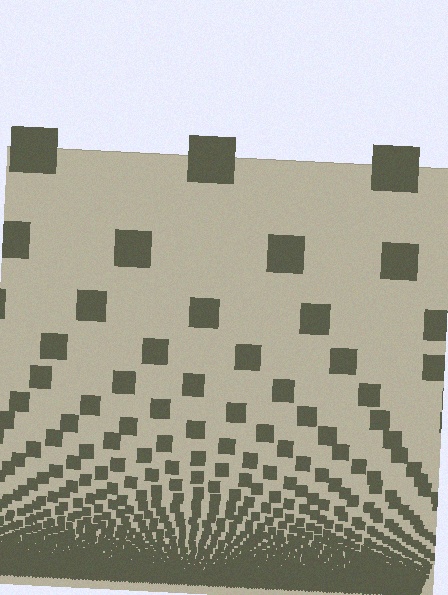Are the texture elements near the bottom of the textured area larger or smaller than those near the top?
Smaller. The gradient is inverted — elements near the bottom are smaller and denser.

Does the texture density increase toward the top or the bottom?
Density increases toward the bottom.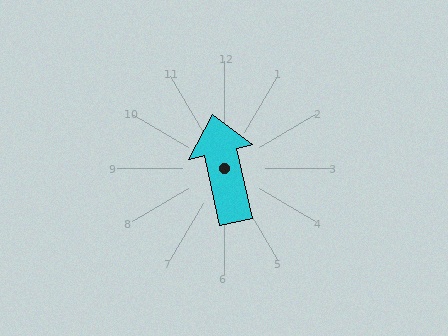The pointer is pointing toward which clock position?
Roughly 12 o'clock.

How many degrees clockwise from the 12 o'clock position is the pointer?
Approximately 347 degrees.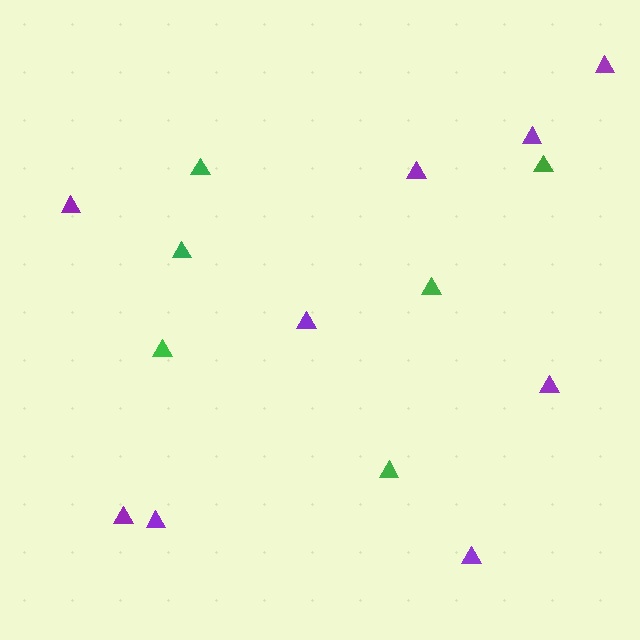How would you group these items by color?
There are 2 groups: one group of green triangles (6) and one group of purple triangles (9).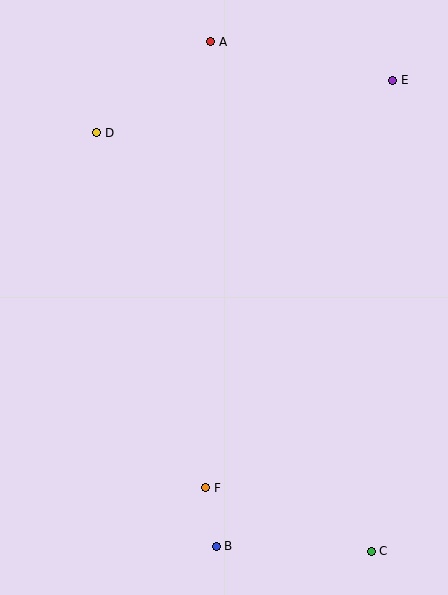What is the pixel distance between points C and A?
The distance between C and A is 534 pixels.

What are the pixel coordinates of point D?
Point D is at (97, 133).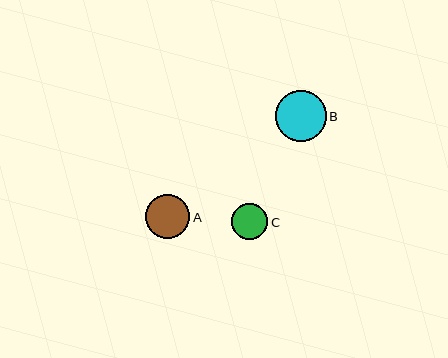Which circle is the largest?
Circle B is the largest with a size of approximately 51 pixels.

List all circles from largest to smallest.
From largest to smallest: B, A, C.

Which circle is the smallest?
Circle C is the smallest with a size of approximately 36 pixels.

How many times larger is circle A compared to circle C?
Circle A is approximately 1.2 times the size of circle C.